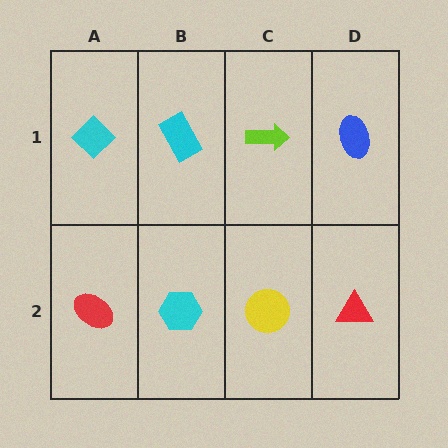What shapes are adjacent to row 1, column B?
A cyan hexagon (row 2, column B), a cyan diamond (row 1, column A), a lime arrow (row 1, column C).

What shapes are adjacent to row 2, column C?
A lime arrow (row 1, column C), a cyan hexagon (row 2, column B), a red triangle (row 2, column D).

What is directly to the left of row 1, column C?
A cyan rectangle.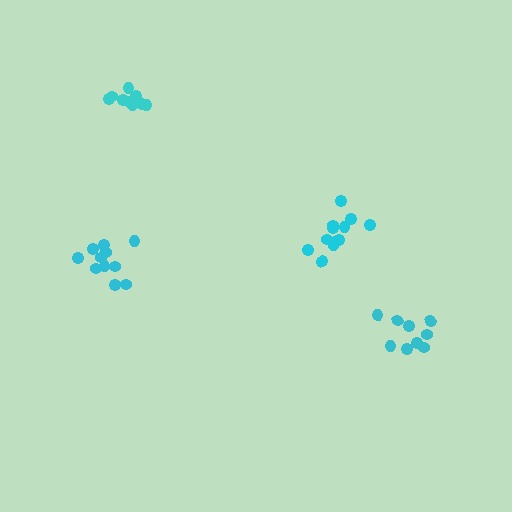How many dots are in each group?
Group 1: 9 dots, Group 2: 14 dots, Group 3: 11 dots, Group 4: 9 dots (43 total).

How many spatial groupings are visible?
There are 4 spatial groupings.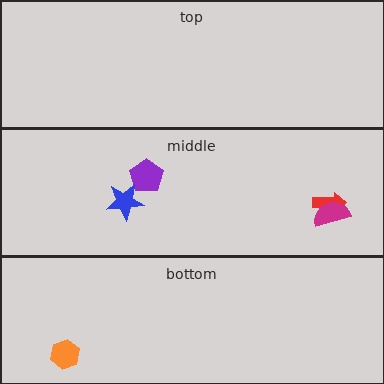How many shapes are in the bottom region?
1.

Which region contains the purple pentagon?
The middle region.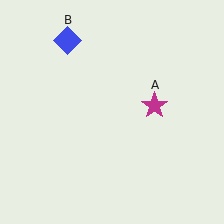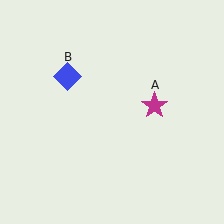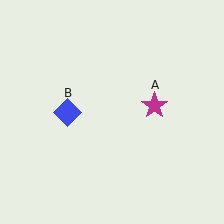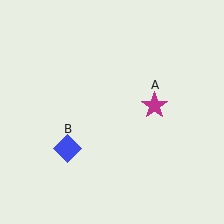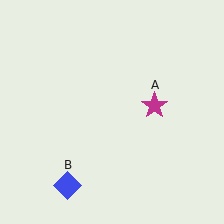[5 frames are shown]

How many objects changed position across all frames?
1 object changed position: blue diamond (object B).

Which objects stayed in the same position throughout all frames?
Magenta star (object A) remained stationary.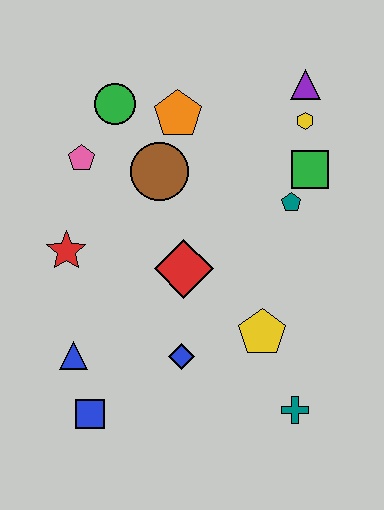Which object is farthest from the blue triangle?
The purple triangle is farthest from the blue triangle.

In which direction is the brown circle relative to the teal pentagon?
The brown circle is to the left of the teal pentagon.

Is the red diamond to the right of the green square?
No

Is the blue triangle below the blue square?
No